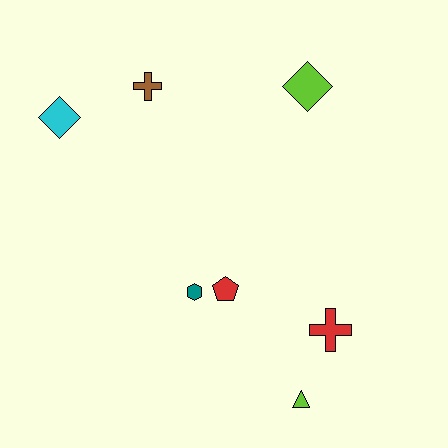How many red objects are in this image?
There are 2 red objects.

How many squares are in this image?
There are no squares.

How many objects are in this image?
There are 7 objects.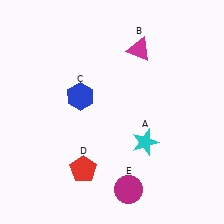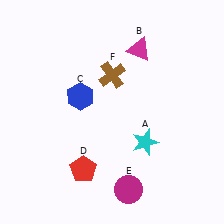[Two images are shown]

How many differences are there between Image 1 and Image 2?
There is 1 difference between the two images.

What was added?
A brown cross (F) was added in Image 2.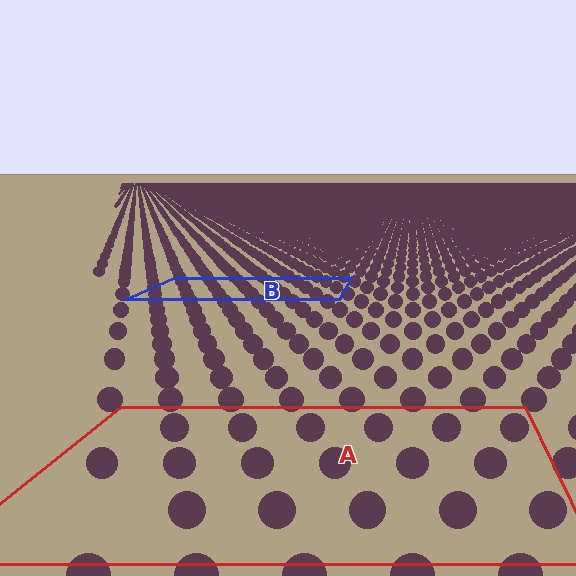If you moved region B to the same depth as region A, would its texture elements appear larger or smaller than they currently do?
They would appear larger. At a closer depth, the same texture elements are projected at a bigger on-screen size.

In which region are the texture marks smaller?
The texture marks are smaller in region B, because it is farther away.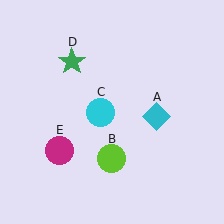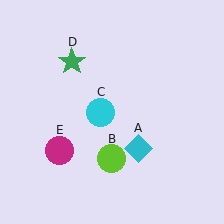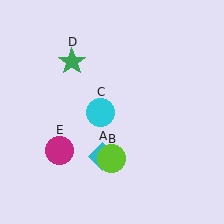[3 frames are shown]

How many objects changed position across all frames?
1 object changed position: cyan diamond (object A).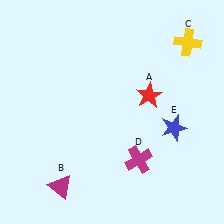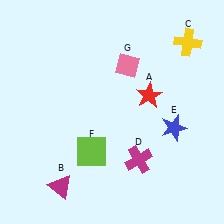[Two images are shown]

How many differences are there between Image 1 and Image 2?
There are 2 differences between the two images.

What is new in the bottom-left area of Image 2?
A lime square (F) was added in the bottom-left area of Image 2.